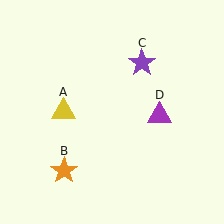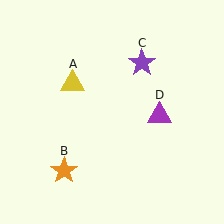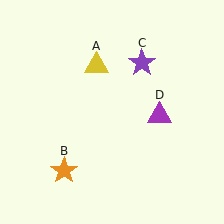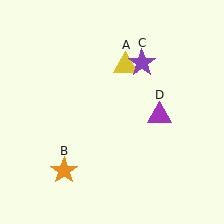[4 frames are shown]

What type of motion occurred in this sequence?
The yellow triangle (object A) rotated clockwise around the center of the scene.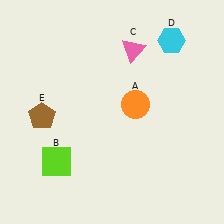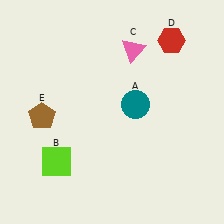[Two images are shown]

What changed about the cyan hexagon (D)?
In Image 1, D is cyan. In Image 2, it changed to red.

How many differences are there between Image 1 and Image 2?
There are 2 differences between the two images.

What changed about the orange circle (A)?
In Image 1, A is orange. In Image 2, it changed to teal.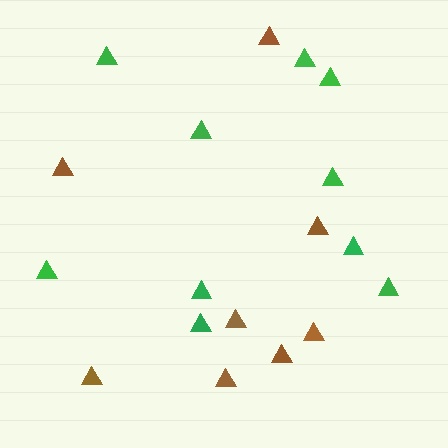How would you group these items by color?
There are 2 groups: one group of brown triangles (8) and one group of green triangles (10).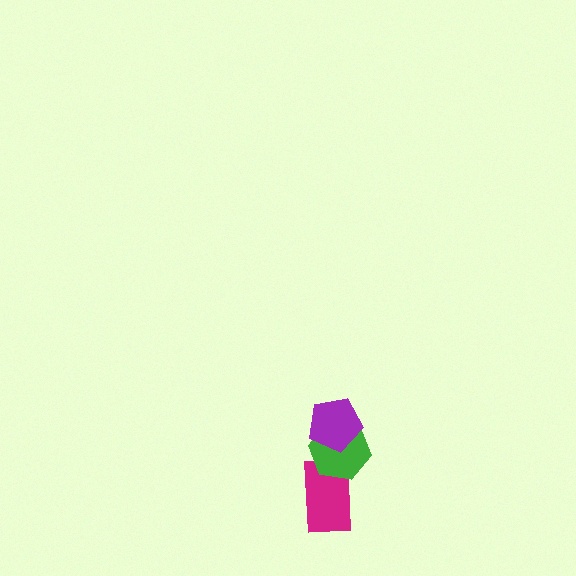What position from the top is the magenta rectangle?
The magenta rectangle is 3rd from the top.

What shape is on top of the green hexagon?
The purple pentagon is on top of the green hexagon.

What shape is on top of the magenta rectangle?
The green hexagon is on top of the magenta rectangle.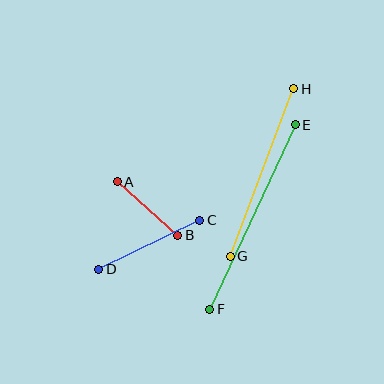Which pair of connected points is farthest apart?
Points E and F are farthest apart.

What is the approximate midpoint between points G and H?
The midpoint is at approximately (262, 172) pixels.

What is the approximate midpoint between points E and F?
The midpoint is at approximately (252, 217) pixels.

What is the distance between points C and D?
The distance is approximately 113 pixels.